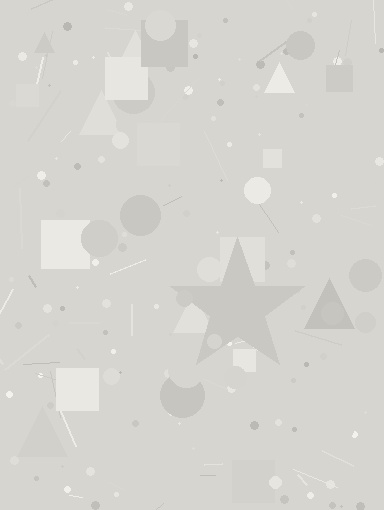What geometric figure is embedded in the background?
A star is embedded in the background.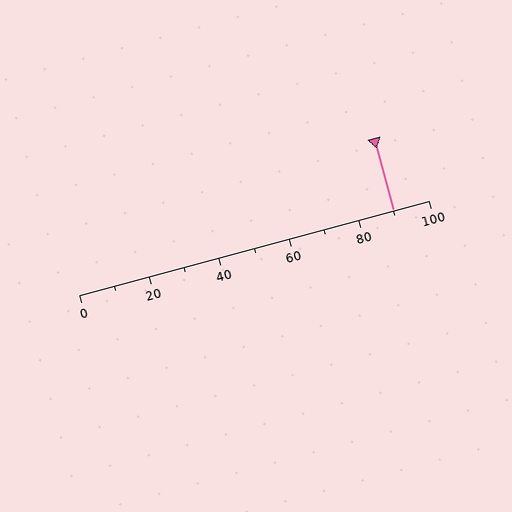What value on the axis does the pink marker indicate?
The marker indicates approximately 90.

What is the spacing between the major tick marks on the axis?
The major ticks are spaced 20 apart.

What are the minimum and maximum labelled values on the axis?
The axis runs from 0 to 100.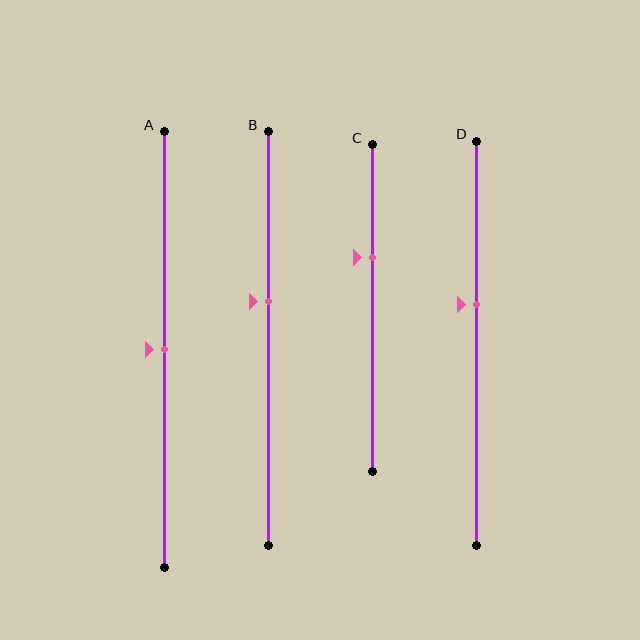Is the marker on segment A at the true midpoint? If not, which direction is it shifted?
Yes, the marker on segment A is at the true midpoint.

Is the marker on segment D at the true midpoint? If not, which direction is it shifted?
No, the marker on segment D is shifted upward by about 10% of the segment length.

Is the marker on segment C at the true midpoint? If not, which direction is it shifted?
No, the marker on segment C is shifted upward by about 16% of the segment length.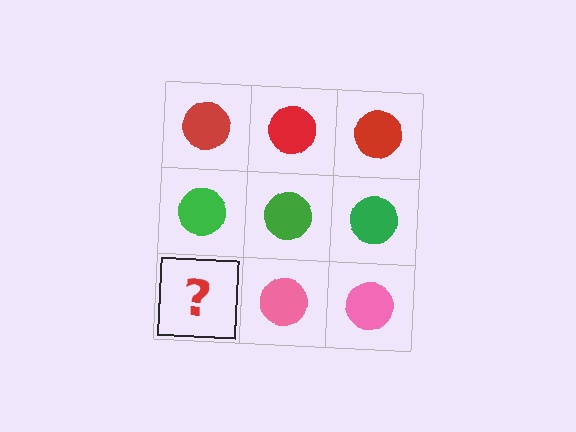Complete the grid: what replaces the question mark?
The question mark should be replaced with a pink circle.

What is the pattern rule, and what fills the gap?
The rule is that each row has a consistent color. The gap should be filled with a pink circle.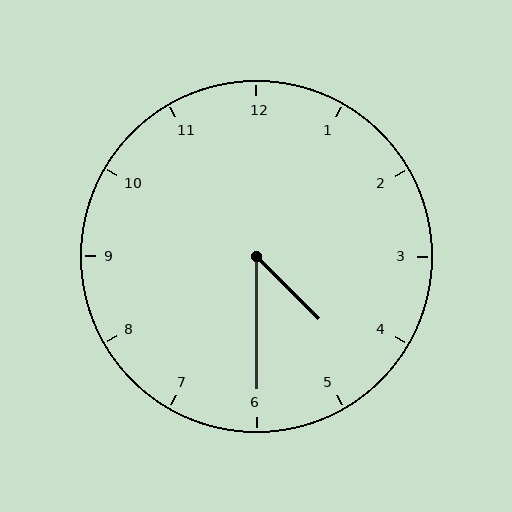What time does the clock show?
4:30.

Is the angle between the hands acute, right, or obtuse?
It is acute.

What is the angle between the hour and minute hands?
Approximately 45 degrees.